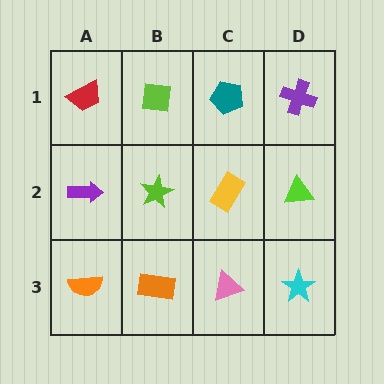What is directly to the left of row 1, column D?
A teal pentagon.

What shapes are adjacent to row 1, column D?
A lime triangle (row 2, column D), a teal pentagon (row 1, column C).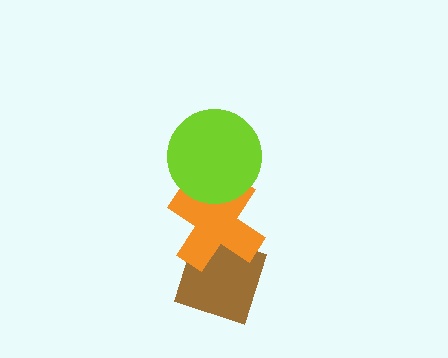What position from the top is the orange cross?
The orange cross is 2nd from the top.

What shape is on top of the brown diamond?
The orange cross is on top of the brown diamond.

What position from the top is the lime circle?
The lime circle is 1st from the top.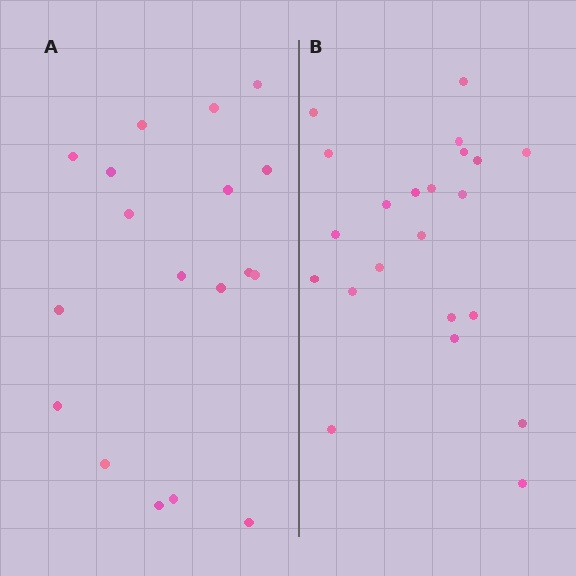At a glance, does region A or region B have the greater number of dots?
Region B (the right region) has more dots.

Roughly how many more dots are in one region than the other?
Region B has about 4 more dots than region A.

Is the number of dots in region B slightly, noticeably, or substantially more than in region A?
Region B has only slightly more — the two regions are fairly close. The ratio is roughly 1.2 to 1.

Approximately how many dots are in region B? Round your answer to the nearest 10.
About 20 dots. (The exact count is 22, which rounds to 20.)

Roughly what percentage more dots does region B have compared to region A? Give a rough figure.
About 20% more.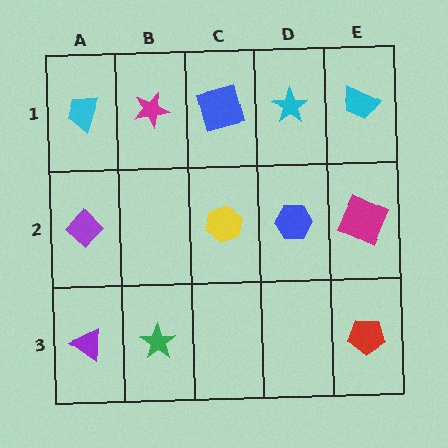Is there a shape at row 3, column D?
No, that cell is empty.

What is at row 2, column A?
A purple diamond.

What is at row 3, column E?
A red pentagon.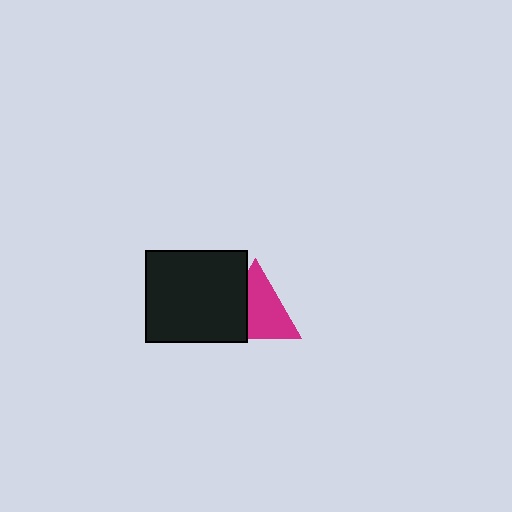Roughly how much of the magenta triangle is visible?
Most of it is visible (roughly 66%).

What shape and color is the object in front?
The object in front is a black rectangle.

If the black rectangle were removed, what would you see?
You would see the complete magenta triangle.